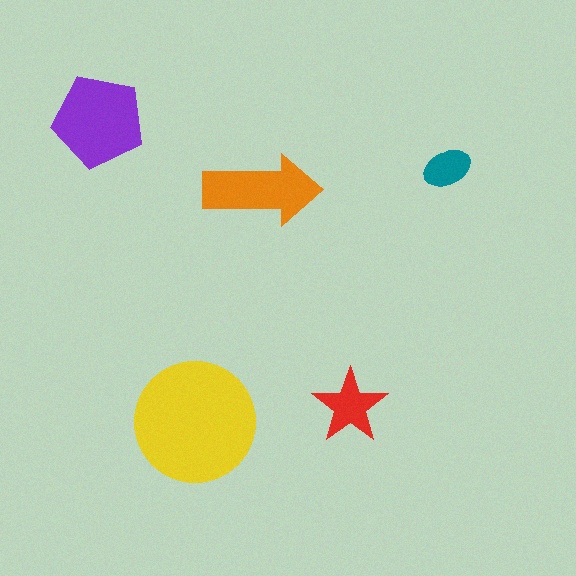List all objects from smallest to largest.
The teal ellipse, the red star, the orange arrow, the purple pentagon, the yellow circle.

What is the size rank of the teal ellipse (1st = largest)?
5th.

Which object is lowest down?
The yellow circle is bottommost.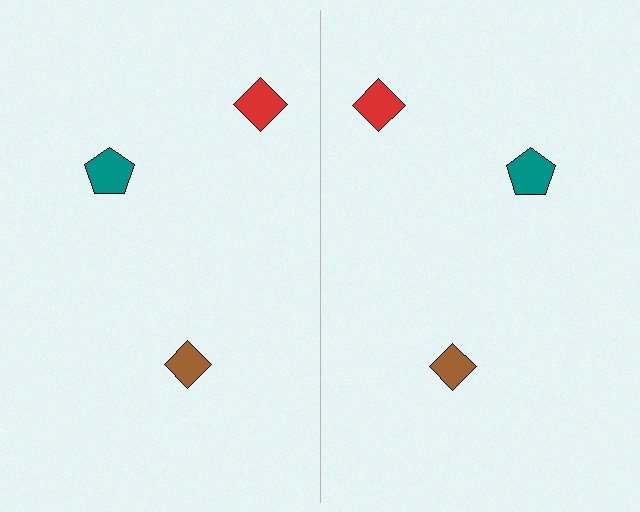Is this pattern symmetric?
Yes, this pattern has bilateral (reflection) symmetry.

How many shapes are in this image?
There are 6 shapes in this image.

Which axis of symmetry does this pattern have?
The pattern has a vertical axis of symmetry running through the center of the image.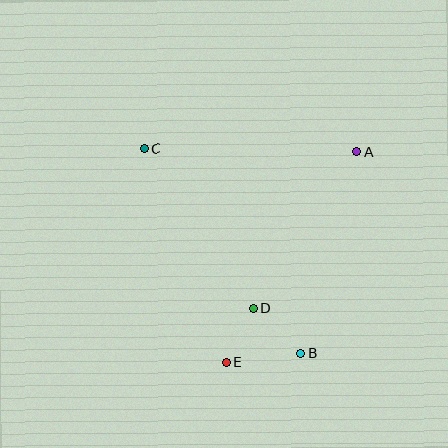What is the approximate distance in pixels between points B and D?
The distance between B and D is approximately 66 pixels.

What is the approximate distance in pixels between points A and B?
The distance between A and B is approximately 210 pixels.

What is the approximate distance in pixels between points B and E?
The distance between B and E is approximately 75 pixels.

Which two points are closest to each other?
Points D and E are closest to each other.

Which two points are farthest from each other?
Points B and C are farthest from each other.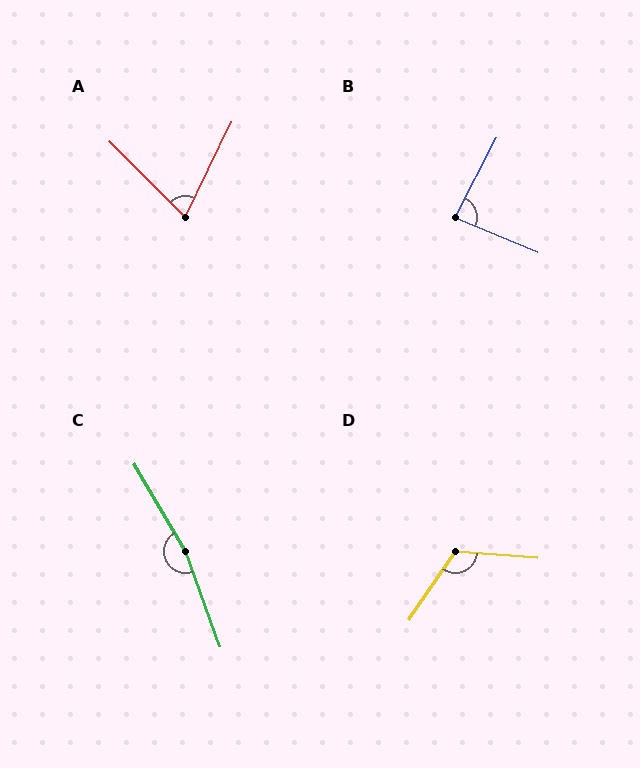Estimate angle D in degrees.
Approximately 120 degrees.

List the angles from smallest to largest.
A (71°), B (85°), D (120°), C (169°).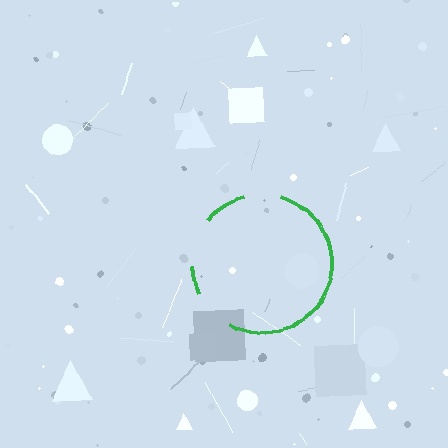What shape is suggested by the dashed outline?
The dashed outline suggests a circle.